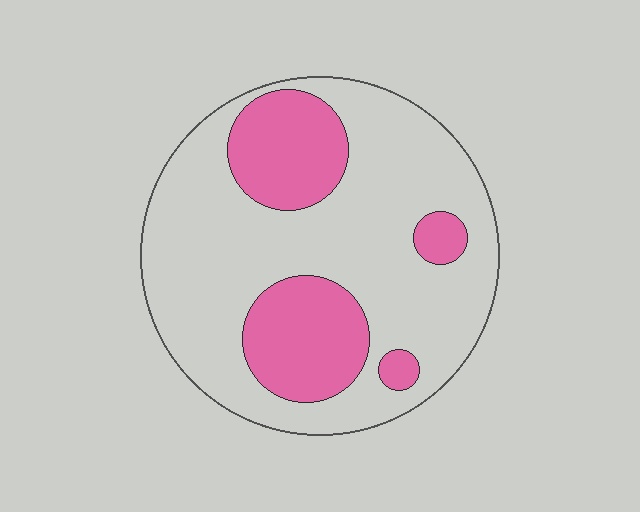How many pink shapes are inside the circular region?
4.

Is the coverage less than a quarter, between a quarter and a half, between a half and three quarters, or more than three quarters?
Between a quarter and a half.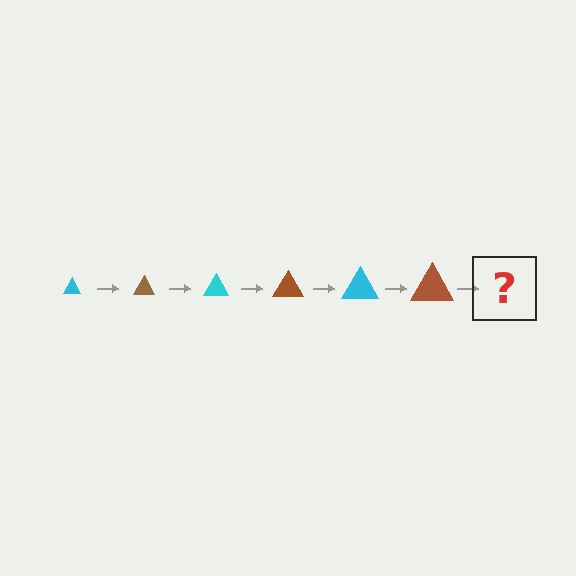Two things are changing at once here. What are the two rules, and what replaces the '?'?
The two rules are that the triangle grows larger each step and the color cycles through cyan and brown. The '?' should be a cyan triangle, larger than the previous one.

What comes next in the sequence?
The next element should be a cyan triangle, larger than the previous one.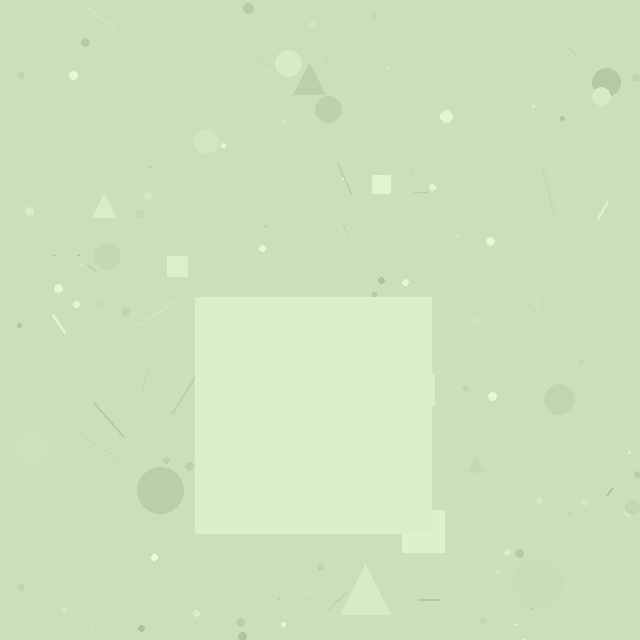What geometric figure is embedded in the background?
A square is embedded in the background.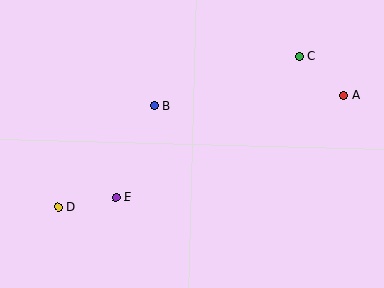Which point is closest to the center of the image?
Point B at (154, 106) is closest to the center.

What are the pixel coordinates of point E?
Point E is at (116, 197).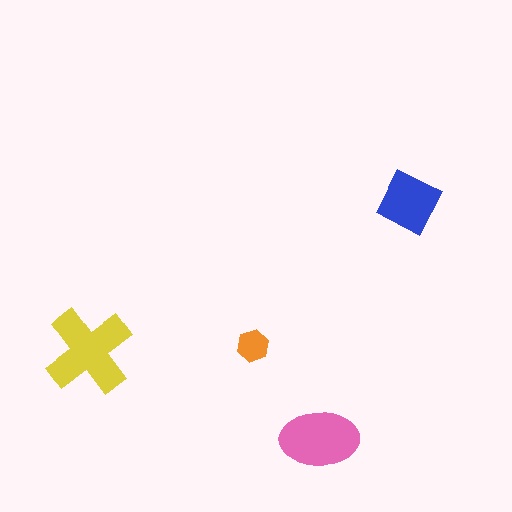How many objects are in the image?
There are 4 objects in the image.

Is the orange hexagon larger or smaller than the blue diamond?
Smaller.